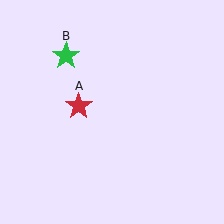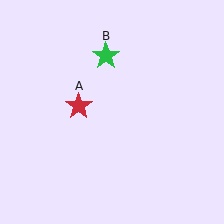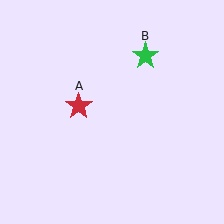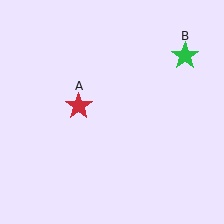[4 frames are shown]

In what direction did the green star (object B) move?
The green star (object B) moved right.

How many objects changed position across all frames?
1 object changed position: green star (object B).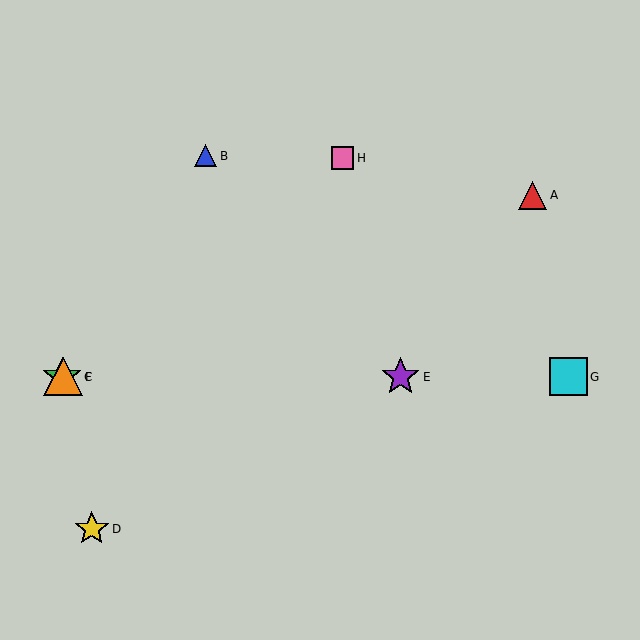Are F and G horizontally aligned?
Yes, both are at y≈377.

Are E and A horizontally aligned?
No, E is at y≈377 and A is at y≈195.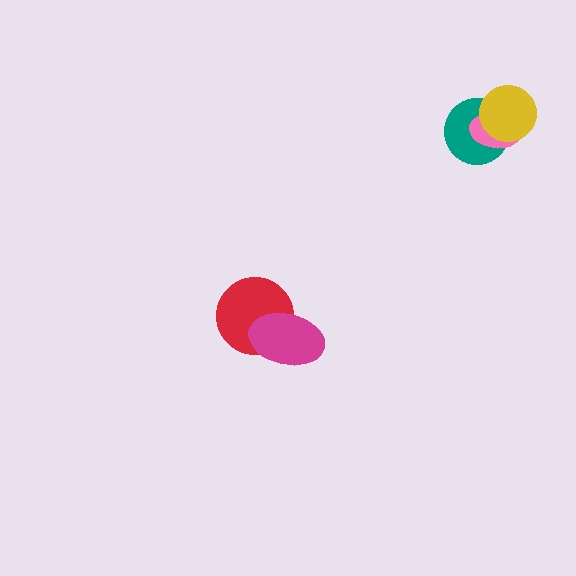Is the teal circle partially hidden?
Yes, it is partially covered by another shape.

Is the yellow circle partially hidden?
No, no other shape covers it.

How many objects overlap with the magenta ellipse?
1 object overlaps with the magenta ellipse.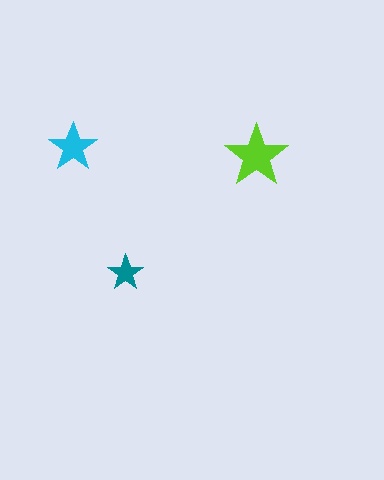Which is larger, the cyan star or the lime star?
The lime one.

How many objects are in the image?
There are 3 objects in the image.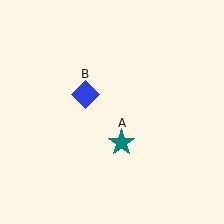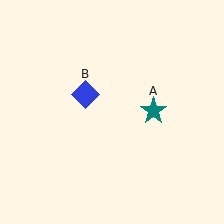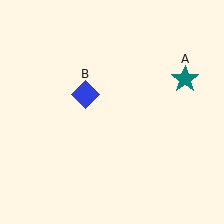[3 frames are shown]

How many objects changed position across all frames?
1 object changed position: teal star (object A).